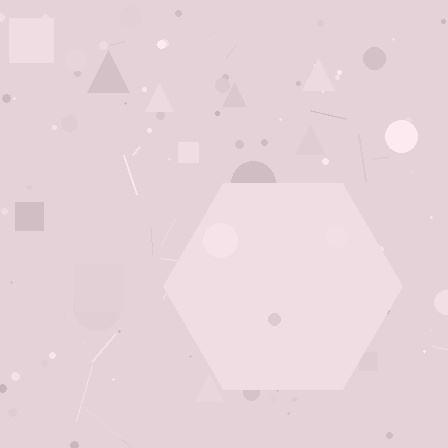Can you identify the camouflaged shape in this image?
The camouflaged shape is a hexagon.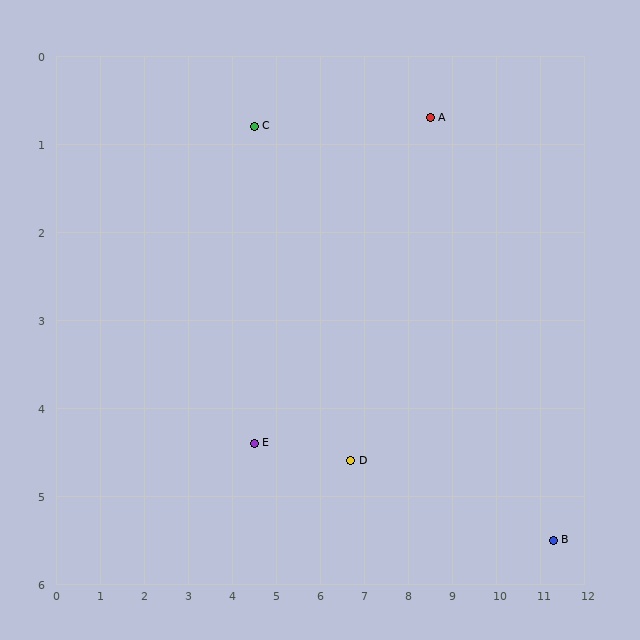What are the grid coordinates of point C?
Point C is at approximately (4.5, 0.8).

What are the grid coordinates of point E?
Point E is at approximately (4.5, 4.4).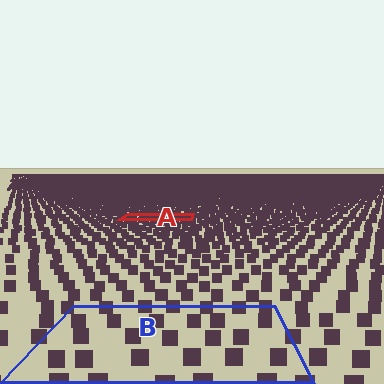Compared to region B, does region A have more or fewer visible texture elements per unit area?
Region A has more texture elements per unit area — they are packed more densely because it is farther away.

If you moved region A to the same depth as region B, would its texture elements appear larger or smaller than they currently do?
They would appear larger. At a closer depth, the same texture elements are projected at a bigger on-screen size.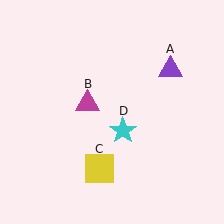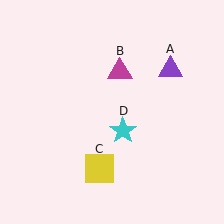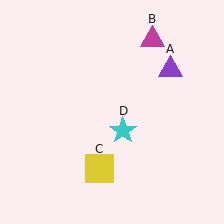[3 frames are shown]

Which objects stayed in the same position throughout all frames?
Purple triangle (object A) and yellow square (object C) and cyan star (object D) remained stationary.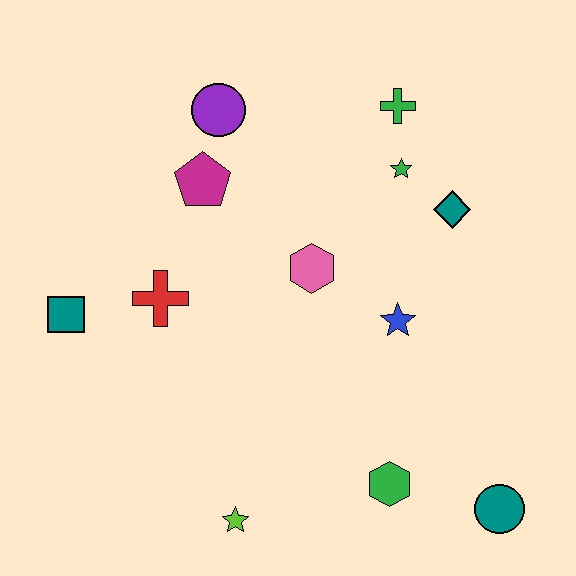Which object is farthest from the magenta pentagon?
The teal circle is farthest from the magenta pentagon.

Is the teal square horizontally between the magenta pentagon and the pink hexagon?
No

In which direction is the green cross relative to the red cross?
The green cross is to the right of the red cross.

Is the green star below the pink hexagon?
No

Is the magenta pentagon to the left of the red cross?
No